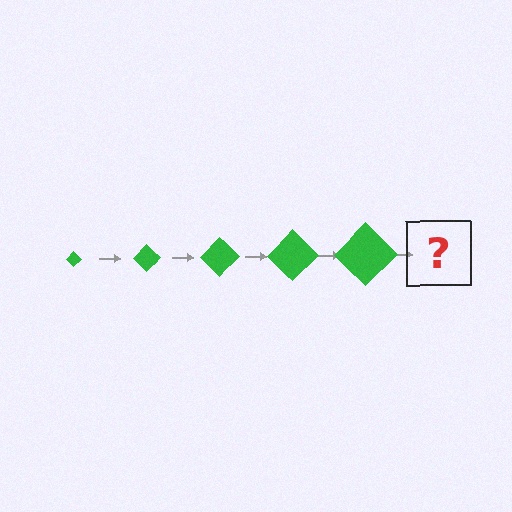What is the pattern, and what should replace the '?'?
The pattern is that the diamond gets progressively larger each step. The '?' should be a green diamond, larger than the previous one.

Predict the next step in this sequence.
The next step is a green diamond, larger than the previous one.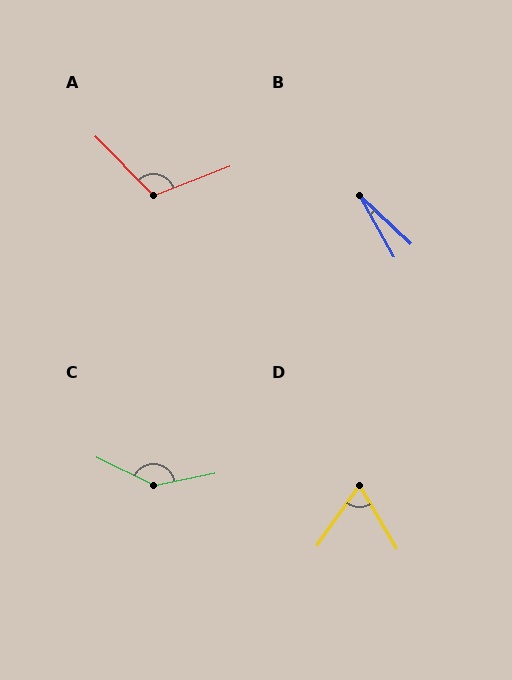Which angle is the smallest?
B, at approximately 17 degrees.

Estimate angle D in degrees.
Approximately 66 degrees.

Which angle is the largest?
C, at approximately 142 degrees.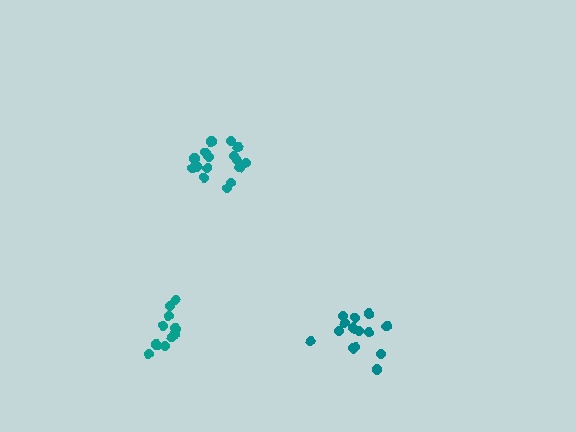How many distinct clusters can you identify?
There are 3 distinct clusters.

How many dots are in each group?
Group 1: 16 dots, Group 2: 10 dots, Group 3: 14 dots (40 total).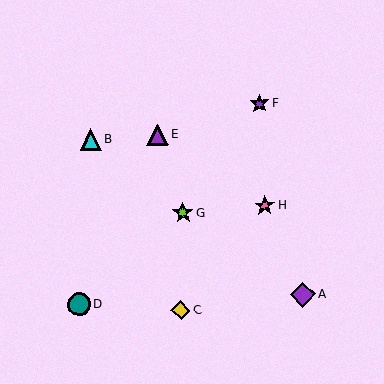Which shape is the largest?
The purple diamond (labeled A) is the largest.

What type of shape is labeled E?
Shape E is a purple triangle.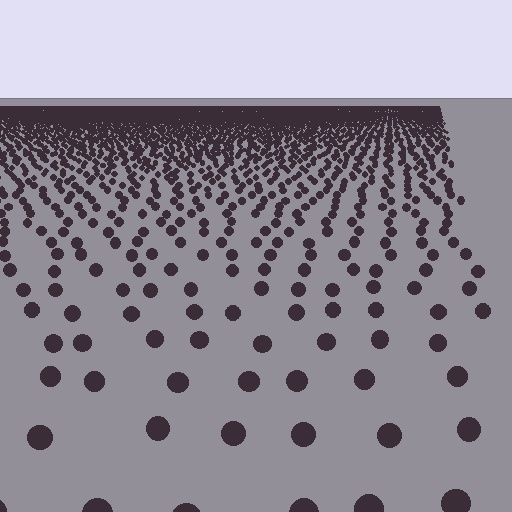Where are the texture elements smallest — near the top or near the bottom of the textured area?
Near the top.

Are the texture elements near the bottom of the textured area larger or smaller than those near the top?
Larger. Near the bottom, elements are closer to the viewer and appear at a bigger on-screen size.